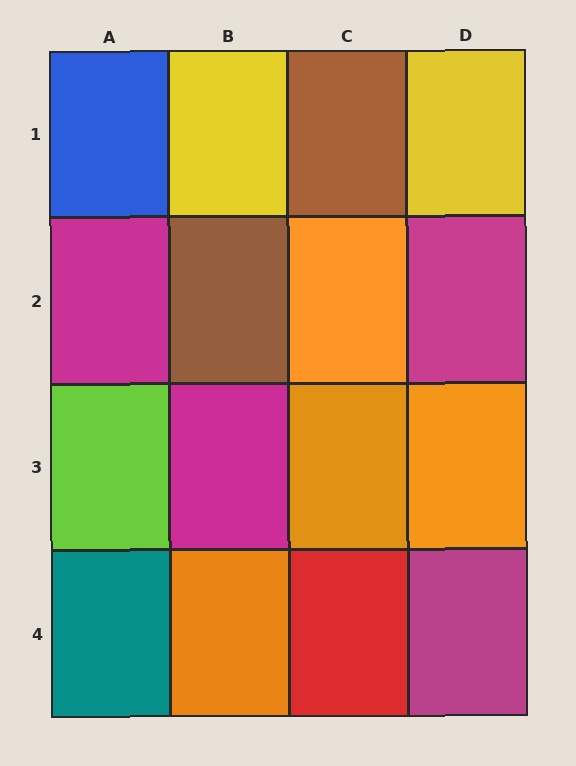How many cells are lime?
1 cell is lime.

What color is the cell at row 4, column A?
Teal.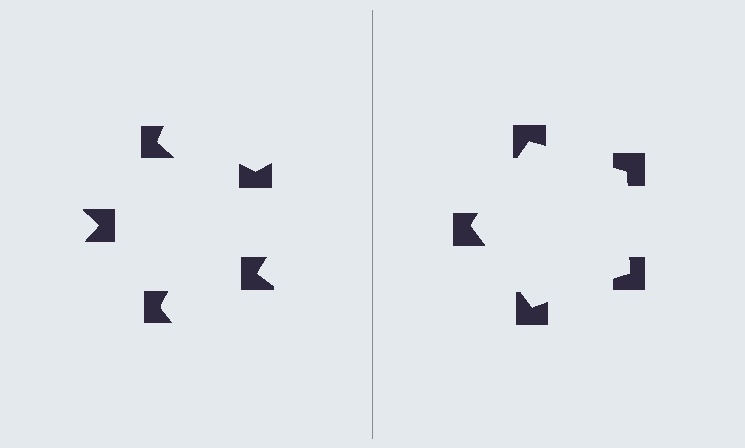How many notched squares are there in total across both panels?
10 — 5 on each side.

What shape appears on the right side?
An illusory pentagon.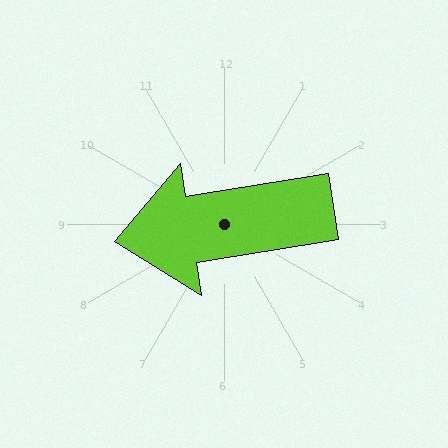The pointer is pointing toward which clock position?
Roughly 9 o'clock.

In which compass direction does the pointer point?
West.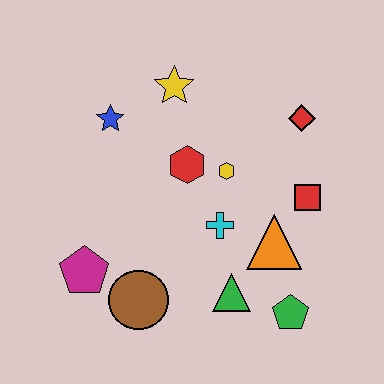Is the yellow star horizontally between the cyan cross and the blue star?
Yes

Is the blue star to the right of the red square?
No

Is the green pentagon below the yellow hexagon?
Yes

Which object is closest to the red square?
The orange triangle is closest to the red square.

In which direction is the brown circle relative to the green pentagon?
The brown circle is to the left of the green pentagon.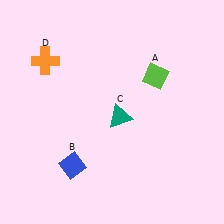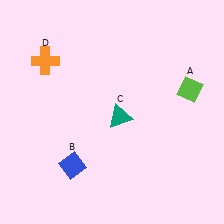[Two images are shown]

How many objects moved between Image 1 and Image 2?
1 object moved between the two images.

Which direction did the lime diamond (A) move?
The lime diamond (A) moved right.